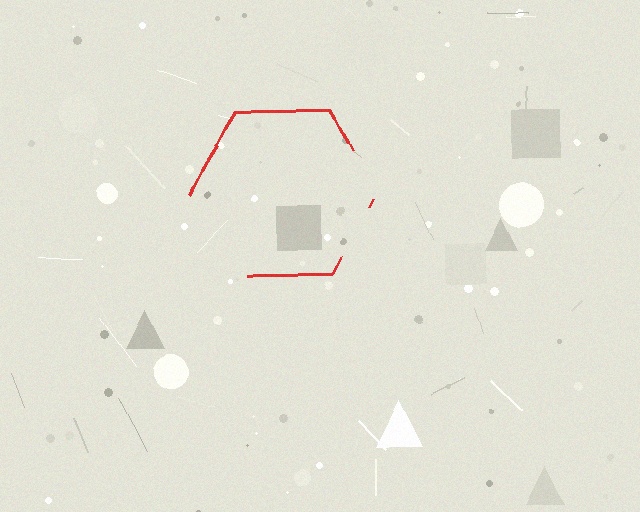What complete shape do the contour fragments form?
The contour fragments form a hexagon.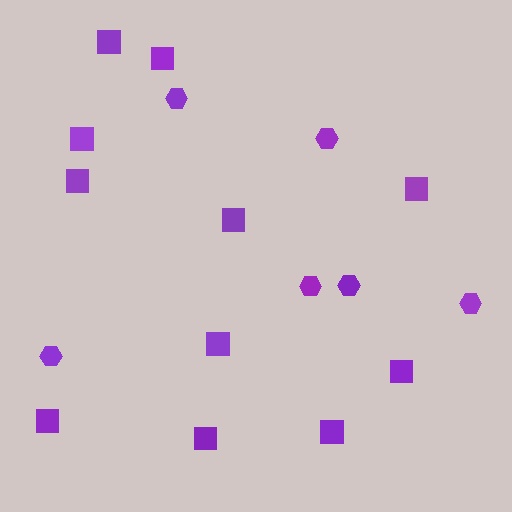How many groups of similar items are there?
There are 2 groups: one group of squares (11) and one group of hexagons (6).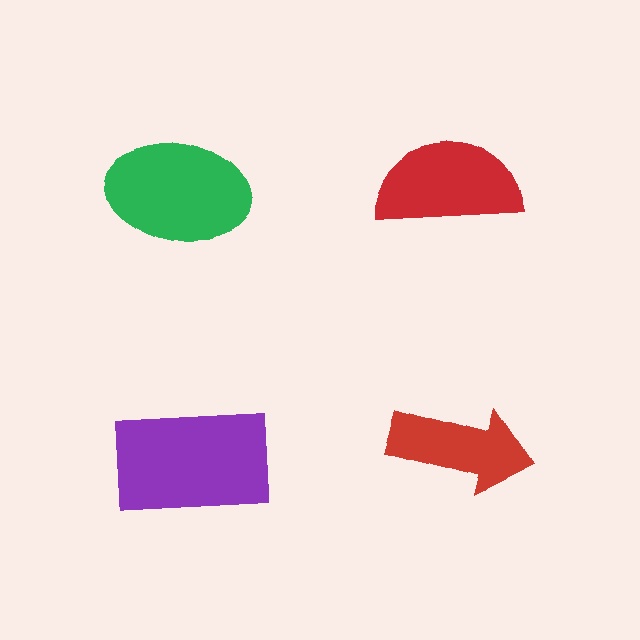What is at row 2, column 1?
A purple rectangle.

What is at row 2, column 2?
A red arrow.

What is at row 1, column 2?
A red semicircle.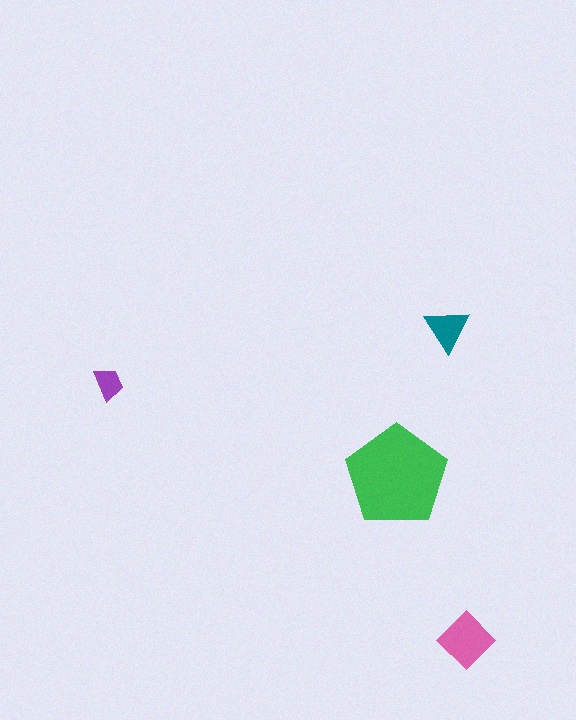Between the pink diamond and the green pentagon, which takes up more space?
The green pentagon.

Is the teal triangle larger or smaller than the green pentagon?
Smaller.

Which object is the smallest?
The purple trapezoid.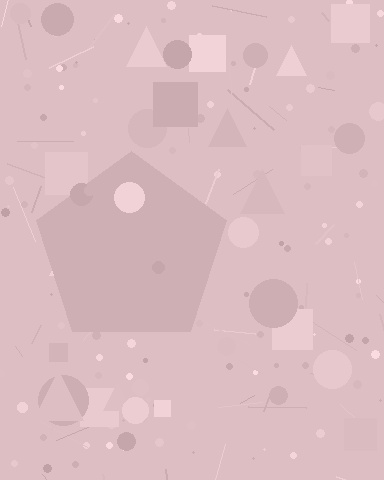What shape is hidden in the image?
A pentagon is hidden in the image.